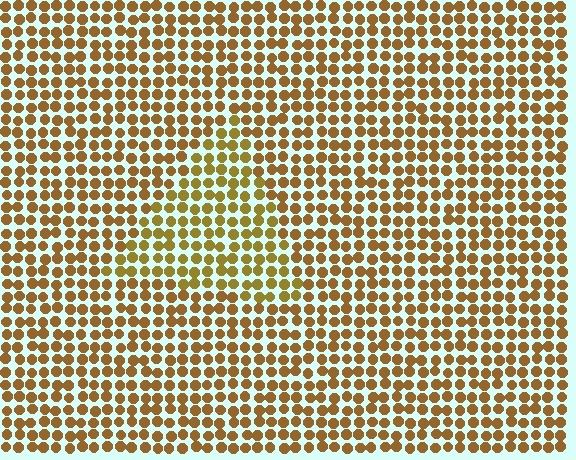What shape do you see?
I see a triangle.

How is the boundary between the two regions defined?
The boundary is defined purely by a slight shift in hue (about 18 degrees). Spacing, size, and orientation are identical on both sides.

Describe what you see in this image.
The image is filled with small brown elements in a uniform arrangement. A triangle-shaped region is visible where the elements are tinted to a slightly different hue, forming a subtle color boundary.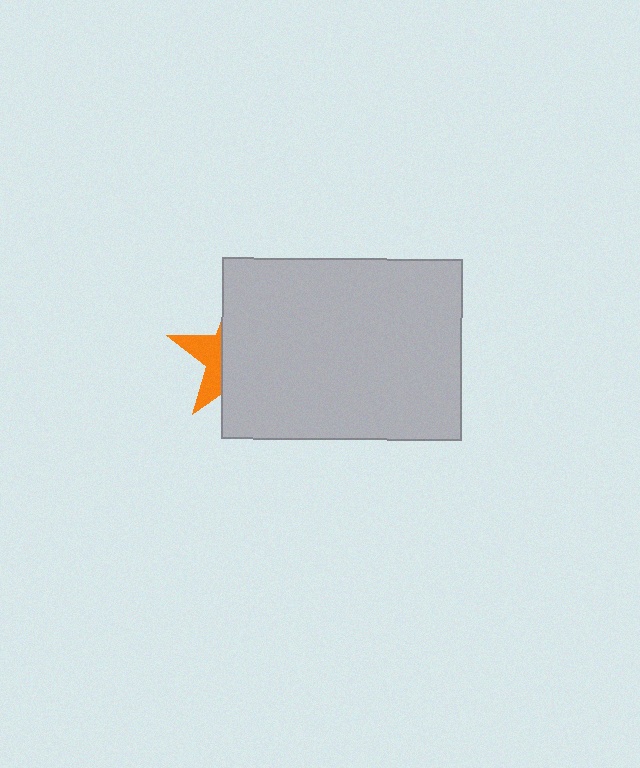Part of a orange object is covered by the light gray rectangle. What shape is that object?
It is a star.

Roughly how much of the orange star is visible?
A small part of it is visible (roughly 33%).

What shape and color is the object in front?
The object in front is a light gray rectangle.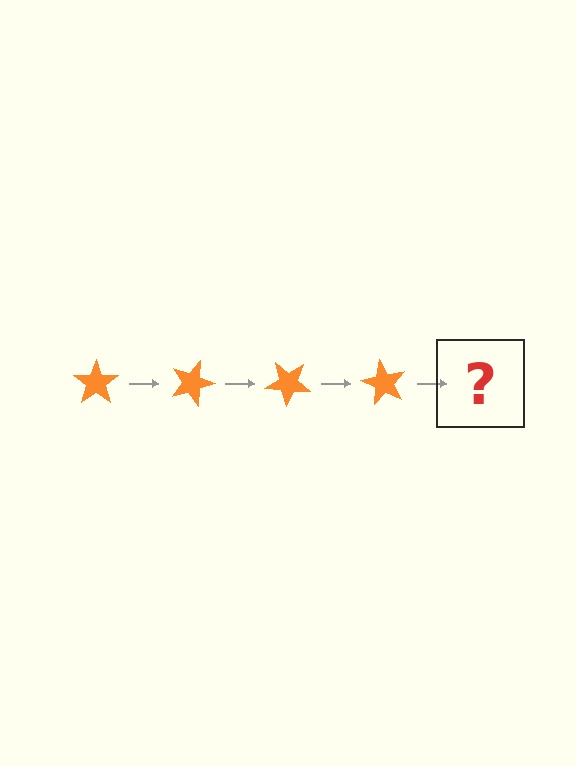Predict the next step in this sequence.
The next step is an orange star rotated 80 degrees.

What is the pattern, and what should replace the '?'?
The pattern is that the star rotates 20 degrees each step. The '?' should be an orange star rotated 80 degrees.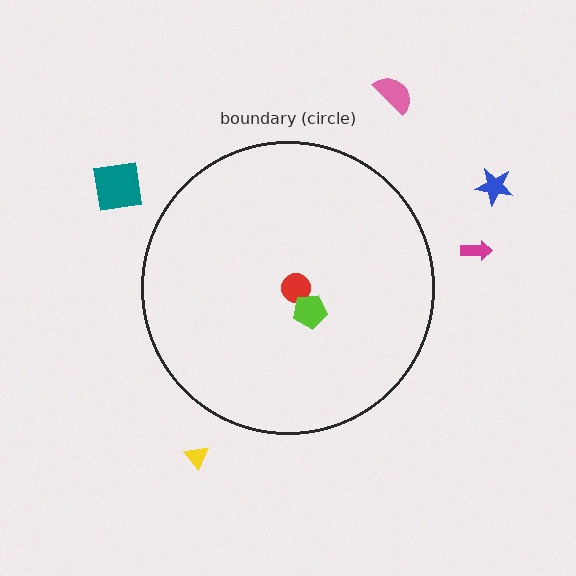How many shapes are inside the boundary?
2 inside, 5 outside.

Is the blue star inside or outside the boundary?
Outside.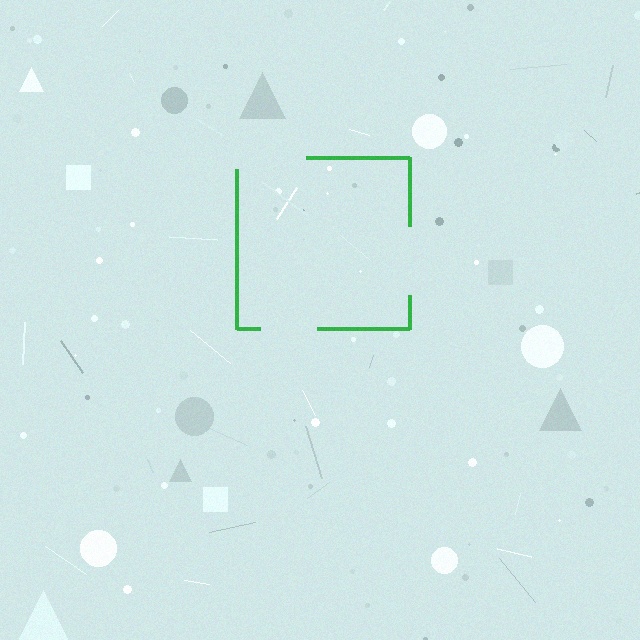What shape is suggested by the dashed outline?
The dashed outline suggests a square.